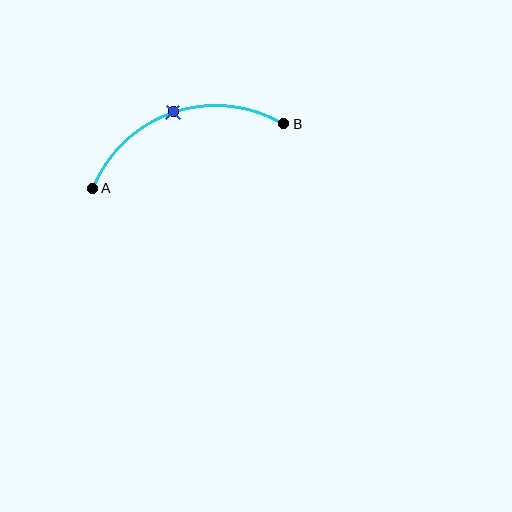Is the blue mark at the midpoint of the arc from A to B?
Yes. The blue mark lies on the arc at equal arc-length from both A and B — it is the arc midpoint.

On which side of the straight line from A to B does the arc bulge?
The arc bulges above the straight line connecting A and B.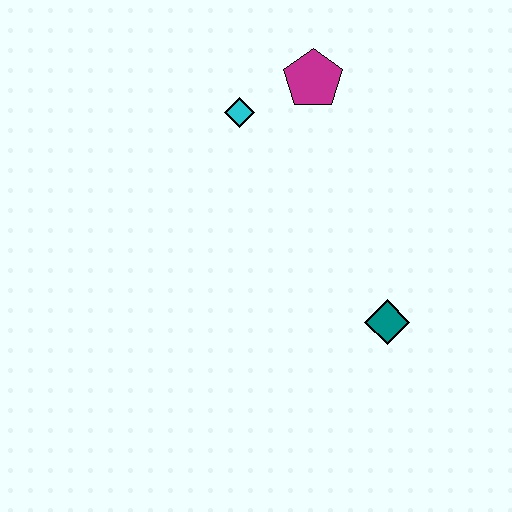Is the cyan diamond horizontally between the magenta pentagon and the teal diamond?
No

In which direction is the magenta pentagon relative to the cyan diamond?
The magenta pentagon is to the right of the cyan diamond.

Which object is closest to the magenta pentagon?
The cyan diamond is closest to the magenta pentagon.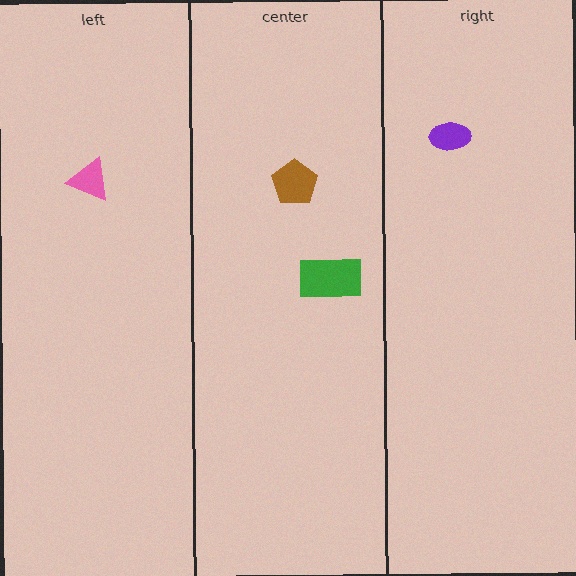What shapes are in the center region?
The green rectangle, the brown pentagon.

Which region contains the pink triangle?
The left region.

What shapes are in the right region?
The purple ellipse.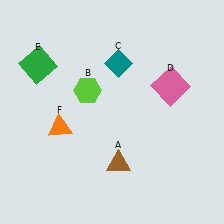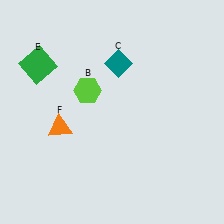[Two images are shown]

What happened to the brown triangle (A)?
The brown triangle (A) was removed in Image 2. It was in the bottom-right area of Image 1.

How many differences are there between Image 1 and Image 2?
There are 2 differences between the two images.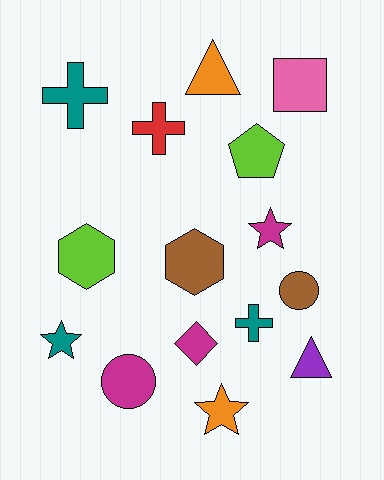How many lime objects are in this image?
There are 2 lime objects.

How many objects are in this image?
There are 15 objects.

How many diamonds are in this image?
There is 1 diamond.